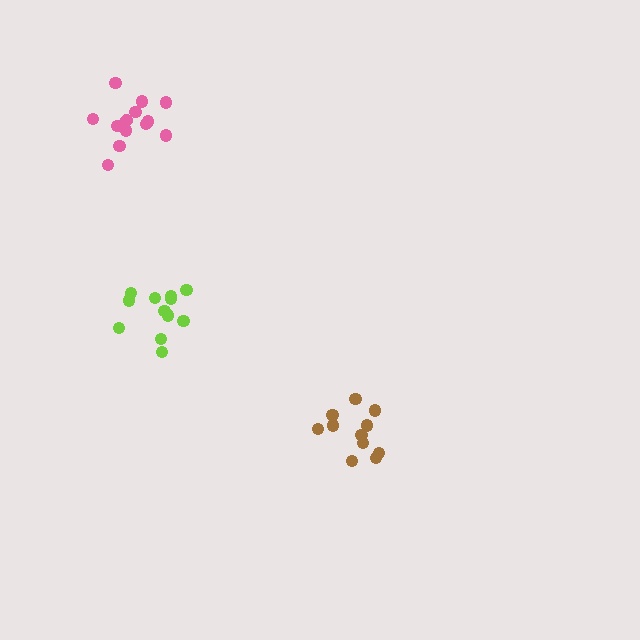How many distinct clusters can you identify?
There are 3 distinct clusters.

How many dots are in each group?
Group 1: 13 dots, Group 2: 12 dots, Group 3: 11 dots (36 total).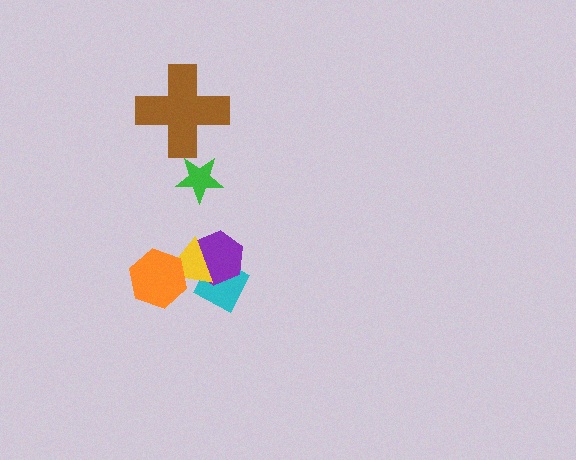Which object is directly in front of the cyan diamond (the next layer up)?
The purple hexagon is directly in front of the cyan diamond.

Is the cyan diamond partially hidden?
Yes, it is partially covered by another shape.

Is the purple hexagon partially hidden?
Yes, it is partially covered by another shape.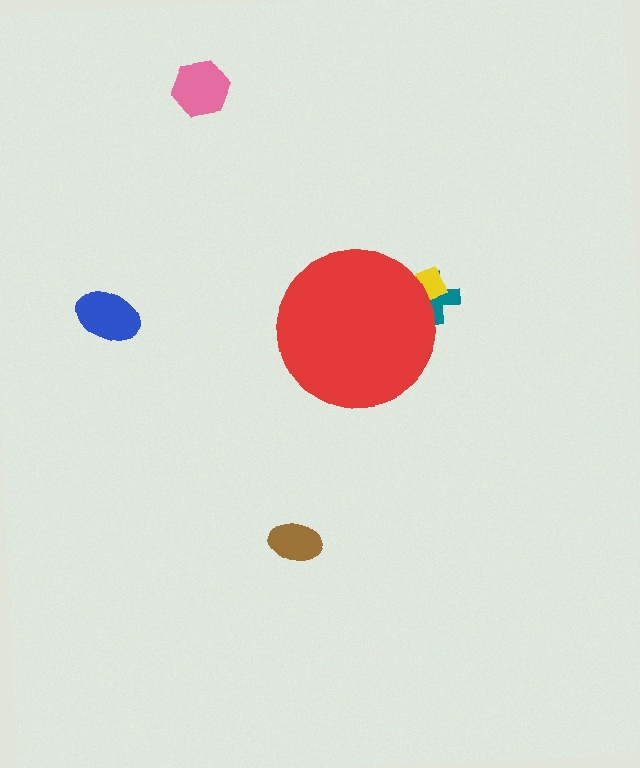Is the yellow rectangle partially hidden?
Yes, the yellow rectangle is partially hidden behind the red circle.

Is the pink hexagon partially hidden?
No, the pink hexagon is fully visible.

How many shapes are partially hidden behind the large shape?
2 shapes are partially hidden.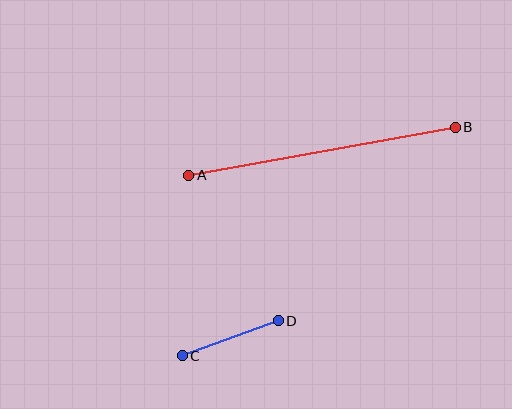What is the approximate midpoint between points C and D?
The midpoint is at approximately (230, 338) pixels.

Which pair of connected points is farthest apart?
Points A and B are farthest apart.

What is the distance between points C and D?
The distance is approximately 102 pixels.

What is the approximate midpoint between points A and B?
The midpoint is at approximately (322, 151) pixels.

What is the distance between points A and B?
The distance is approximately 271 pixels.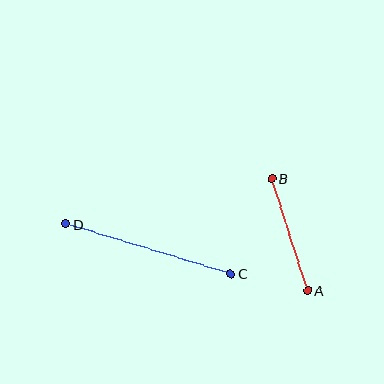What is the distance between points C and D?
The distance is approximately 172 pixels.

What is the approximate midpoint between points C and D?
The midpoint is at approximately (148, 249) pixels.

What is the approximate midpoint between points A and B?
The midpoint is at approximately (290, 235) pixels.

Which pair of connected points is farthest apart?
Points C and D are farthest apart.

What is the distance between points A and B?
The distance is approximately 118 pixels.